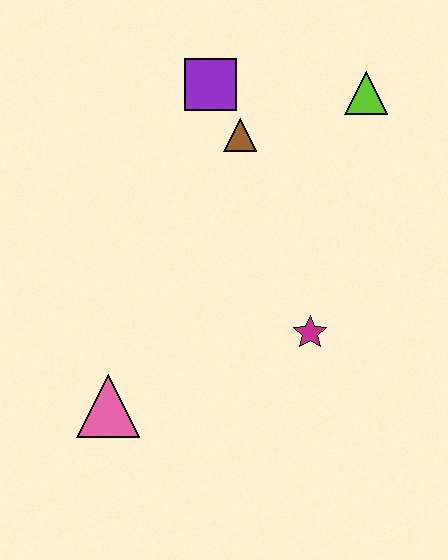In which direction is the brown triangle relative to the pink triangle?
The brown triangle is above the pink triangle.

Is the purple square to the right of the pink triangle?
Yes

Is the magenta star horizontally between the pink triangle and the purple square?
No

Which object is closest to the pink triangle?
The magenta star is closest to the pink triangle.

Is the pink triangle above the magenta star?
No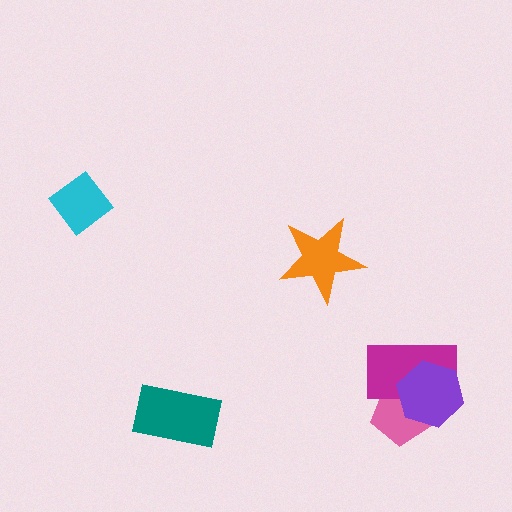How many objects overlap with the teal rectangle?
0 objects overlap with the teal rectangle.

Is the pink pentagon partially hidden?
Yes, it is partially covered by another shape.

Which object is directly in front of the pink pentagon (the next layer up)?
The magenta rectangle is directly in front of the pink pentagon.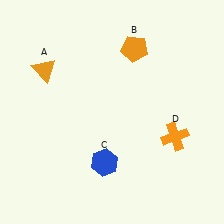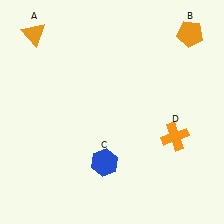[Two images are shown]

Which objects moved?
The objects that moved are: the orange triangle (A), the orange pentagon (B).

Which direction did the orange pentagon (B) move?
The orange pentagon (B) moved right.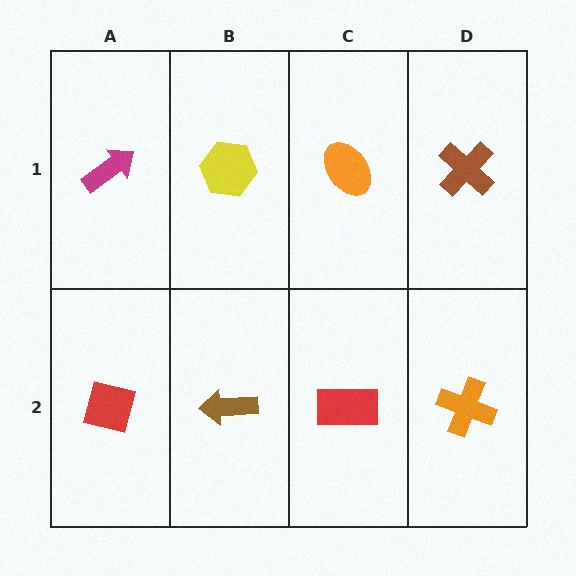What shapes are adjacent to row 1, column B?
A brown arrow (row 2, column B), a magenta arrow (row 1, column A), an orange ellipse (row 1, column C).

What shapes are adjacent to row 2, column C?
An orange ellipse (row 1, column C), a brown arrow (row 2, column B), an orange cross (row 2, column D).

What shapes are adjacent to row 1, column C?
A red rectangle (row 2, column C), a yellow hexagon (row 1, column B), a brown cross (row 1, column D).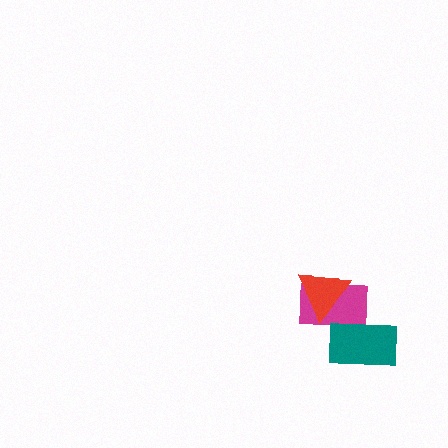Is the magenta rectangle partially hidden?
Yes, it is partially covered by another shape.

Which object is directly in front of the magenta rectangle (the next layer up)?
The red triangle is directly in front of the magenta rectangle.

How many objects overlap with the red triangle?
1 object overlaps with the red triangle.